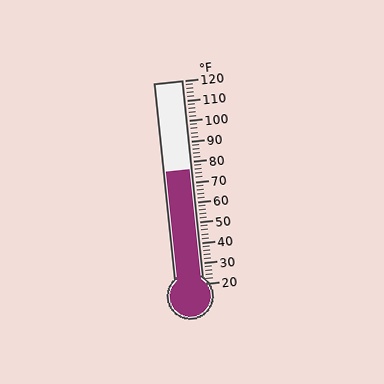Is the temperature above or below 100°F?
The temperature is below 100°F.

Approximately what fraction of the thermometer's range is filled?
The thermometer is filled to approximately 55% of its range.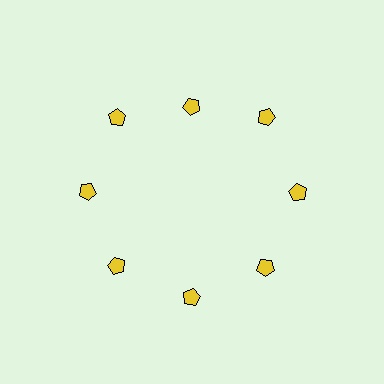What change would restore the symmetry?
The symmetry would be restored by moving it outward, back onto the ring so that all 8 pentagons sit at equal angles and equal distance from the center.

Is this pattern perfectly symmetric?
No. The 8 yellow pentagons are arranged in a ring, but one element near the 12 o'clock position is pulled inward toward the center, breaking the 8-fold rotational symmetry.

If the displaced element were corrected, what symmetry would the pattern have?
It would have 8-fold rotational symmetry — the pattern would map onto itself every 45 degrees.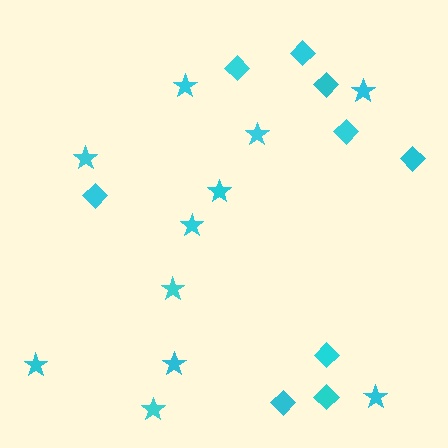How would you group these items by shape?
There are 2 groups: one group of diamonds (9) and one group of stars (11).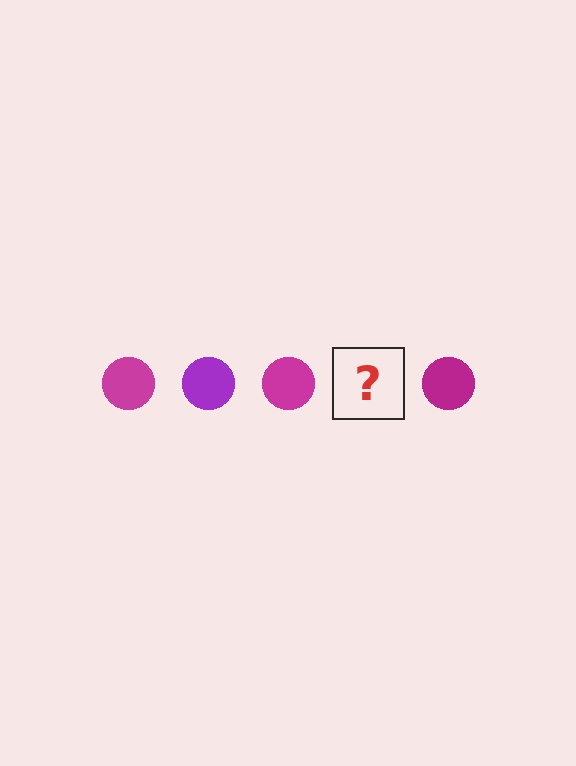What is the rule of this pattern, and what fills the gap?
The rule is that the pattern cycles through magenta, purple circles. The gap should be filled with a purple circle.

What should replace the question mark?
The question mark should be replaced with a purple circle.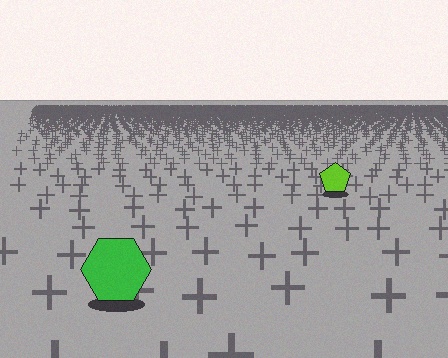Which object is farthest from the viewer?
The lime pentagon is farthest from the viewer. It appears smaller and the ground texture around it is denser.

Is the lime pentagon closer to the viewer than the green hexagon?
No. The green hexagon is closer — you can tell from the texture gradient: the ground texture is coarser near it.